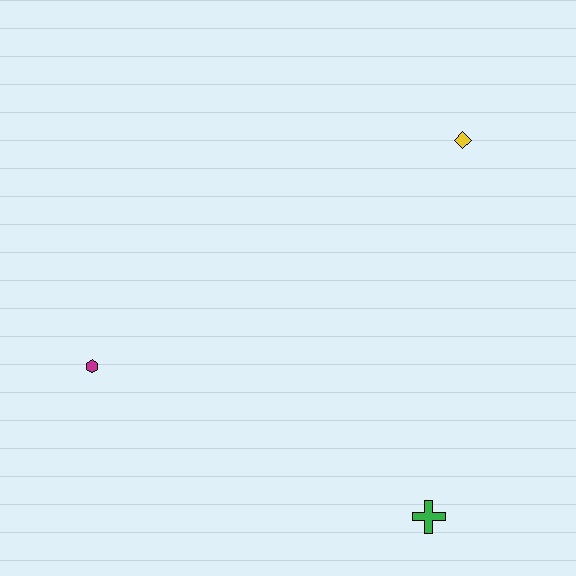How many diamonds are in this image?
There is 1 diamond.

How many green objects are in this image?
There is 1 green object.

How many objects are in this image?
There are 3 objects.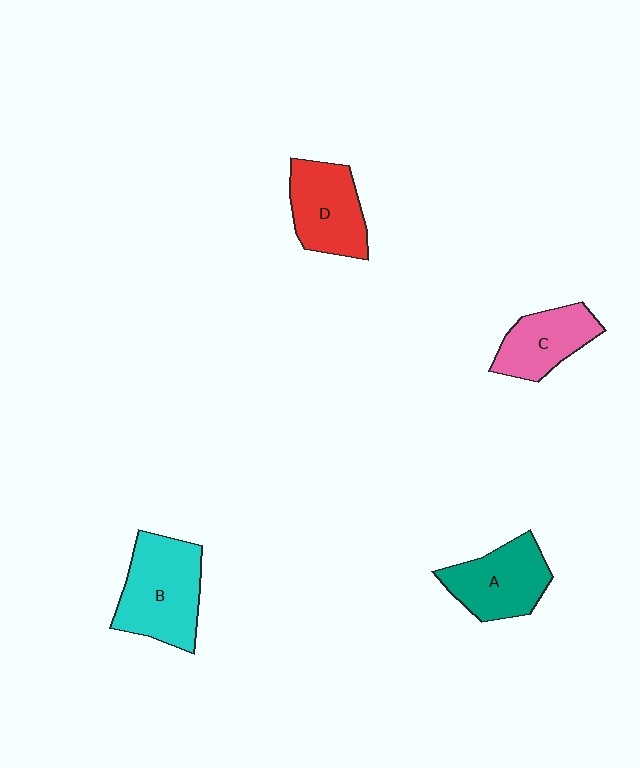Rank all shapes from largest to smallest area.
From largest to smallest: B (cyan), A (teal), D (red), C (pink).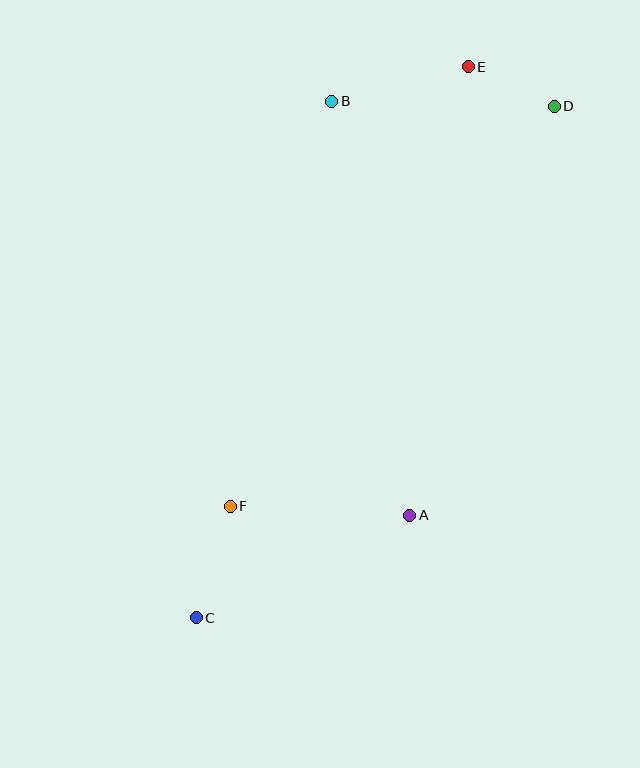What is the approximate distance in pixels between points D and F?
The distance between D and F is approximately 515 pixels.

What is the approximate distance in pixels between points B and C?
The distance between B and C is approximately 534 pixels.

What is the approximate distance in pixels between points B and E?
The distance between B and E is approximately 141 pixels.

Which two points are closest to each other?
Points D and E are closest to each other.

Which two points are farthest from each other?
Points C and D are farthest from each other.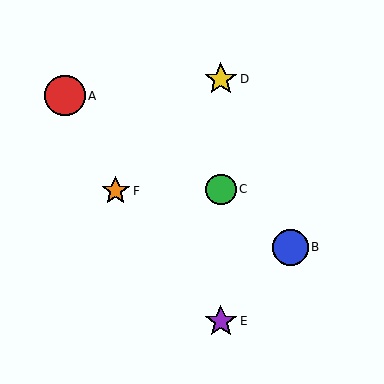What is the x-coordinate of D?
Object D is at x≈221.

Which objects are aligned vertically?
Objects C, D, E are aligned vertically.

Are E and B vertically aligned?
No, E is at x≈221 and B is at x≈290.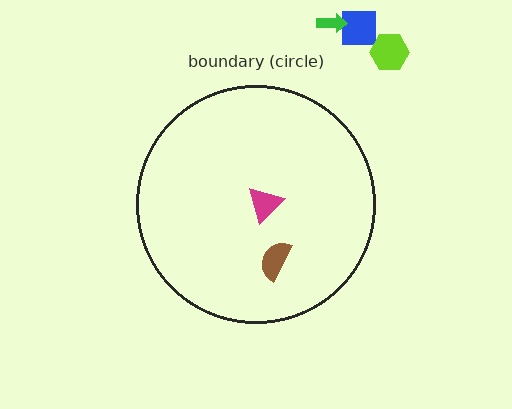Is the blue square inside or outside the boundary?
Outside.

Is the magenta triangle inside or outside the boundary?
Inside.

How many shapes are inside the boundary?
2 inside, 3 outside.